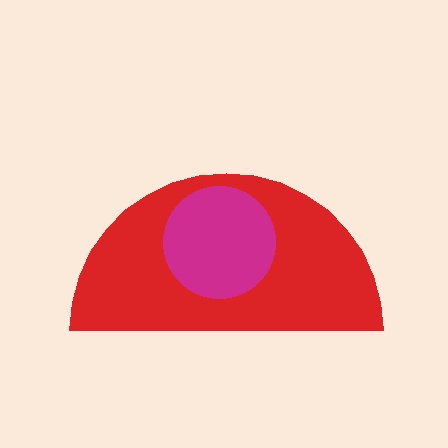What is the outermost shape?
The red semicircle.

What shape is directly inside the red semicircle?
The magenta circle.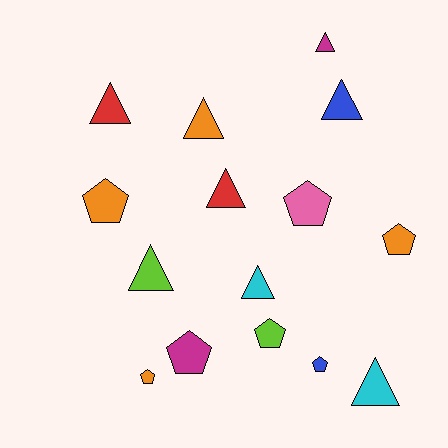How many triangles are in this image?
There are 8 triangles.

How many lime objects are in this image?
There are 2 lime objects.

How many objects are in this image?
There are 15 objects.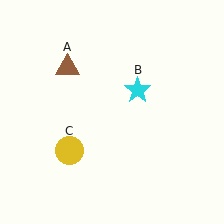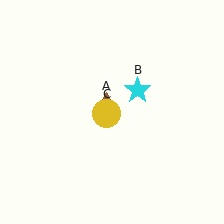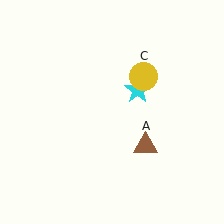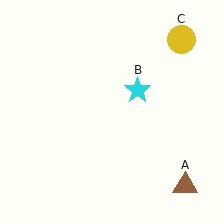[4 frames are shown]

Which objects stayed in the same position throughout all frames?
Cyan star (object B) remained stationary.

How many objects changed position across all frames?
2 objects changed position: brown triangle (object A), yellow circle (object C).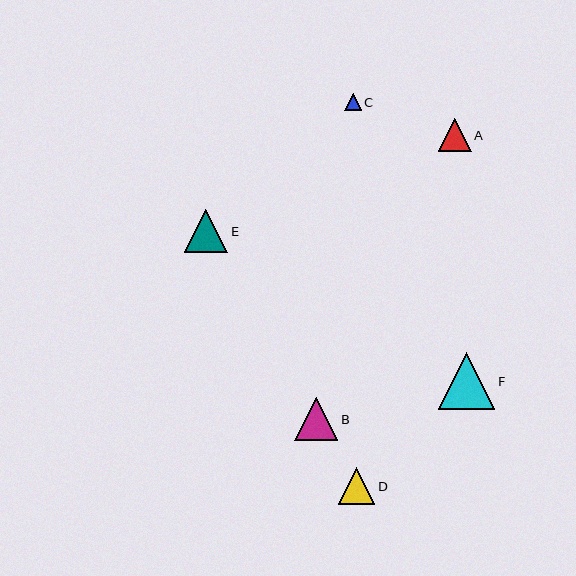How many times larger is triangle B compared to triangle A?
Triangle B is approximately 1.3 times the size of triangle A.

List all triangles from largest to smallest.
From largest to smallest: F, E, B, D, A, C.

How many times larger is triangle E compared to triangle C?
Triangle E is approximately 2.6 times the size of triangle C.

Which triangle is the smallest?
Triangle C is the smallest with a size of approximately 17 pixels.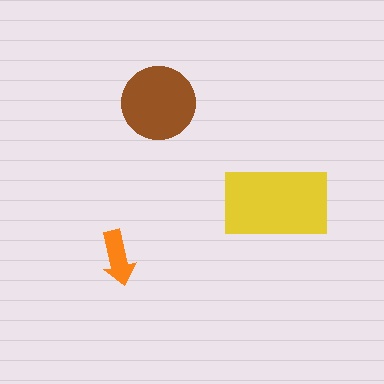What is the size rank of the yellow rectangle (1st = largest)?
1st.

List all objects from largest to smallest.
The yellow rectangle, the brown circle, the orange arrow.